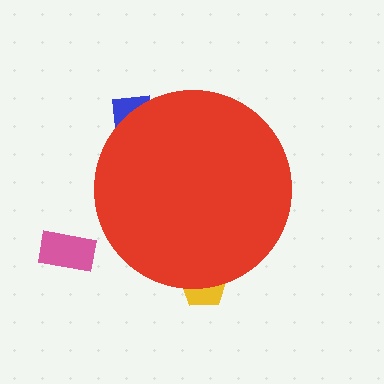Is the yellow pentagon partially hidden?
Yes, the yellow pentagon is partially hidden behind the red circle.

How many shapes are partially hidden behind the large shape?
2 shapes are partially hidden.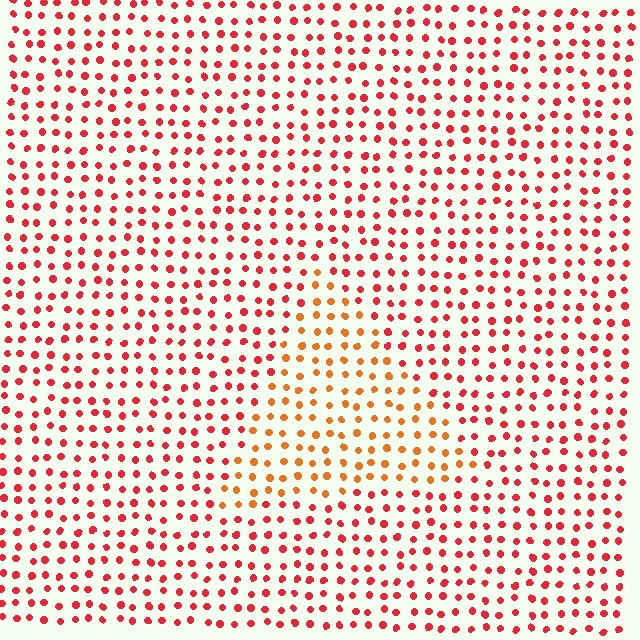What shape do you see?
I see a triangle.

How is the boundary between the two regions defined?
The boundary is defined purely by a slight shift in hue (about 32 degrees). Spacing, size, and orientation are identical on both sides.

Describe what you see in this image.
The image is filled with small red elements in a uniform arrangement. A triangle-shaped region is visible where the elements are tinted to a slightly different hue, forming a subtle color boundary.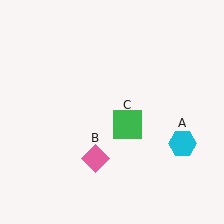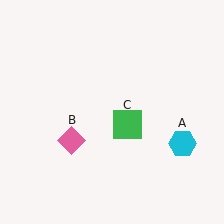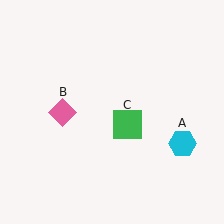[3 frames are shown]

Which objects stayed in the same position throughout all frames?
Cyan hexagon (object A) and green square (object C) remained stationary.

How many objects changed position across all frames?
1 object changed position: pink diamond (object B).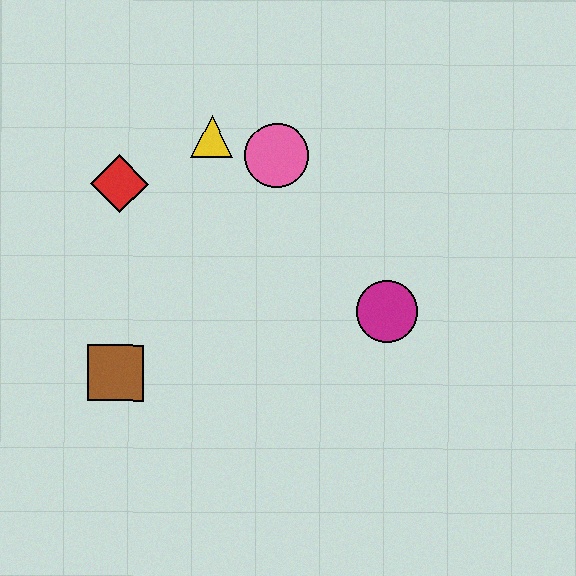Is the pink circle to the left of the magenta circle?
Yes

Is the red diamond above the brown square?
Yes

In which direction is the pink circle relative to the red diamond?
The pink circle is to the right of the red diamond.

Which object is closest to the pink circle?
The yellow triangle is closest to the pink circle.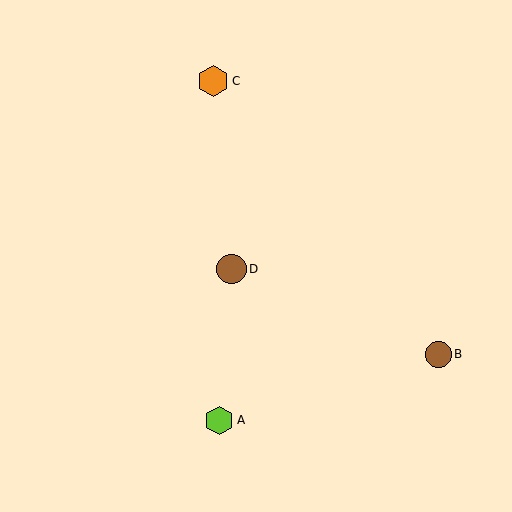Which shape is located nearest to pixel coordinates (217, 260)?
The brown circle (labeled D) at (231, 269) is nearest to that location.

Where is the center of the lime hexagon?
The center of the lime hexagon is at (219, 420).